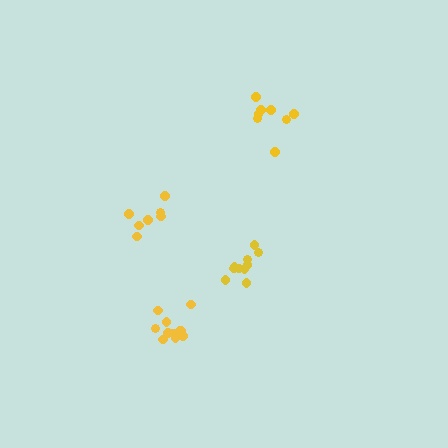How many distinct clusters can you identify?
There are 4 distinct clusters.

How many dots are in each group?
Group 1: 10 dots, Group 2: 8 dots, Group 3: 7 dots, Group 4: 13 dots (38 total).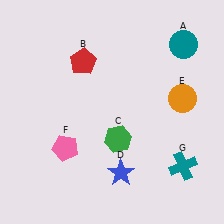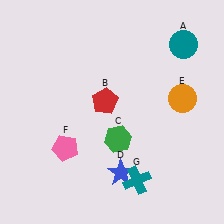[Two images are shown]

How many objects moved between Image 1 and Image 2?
2 objects moved between the two images.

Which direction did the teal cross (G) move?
The teal cross (G) moved left.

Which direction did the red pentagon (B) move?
The red pentagon (B) moved down.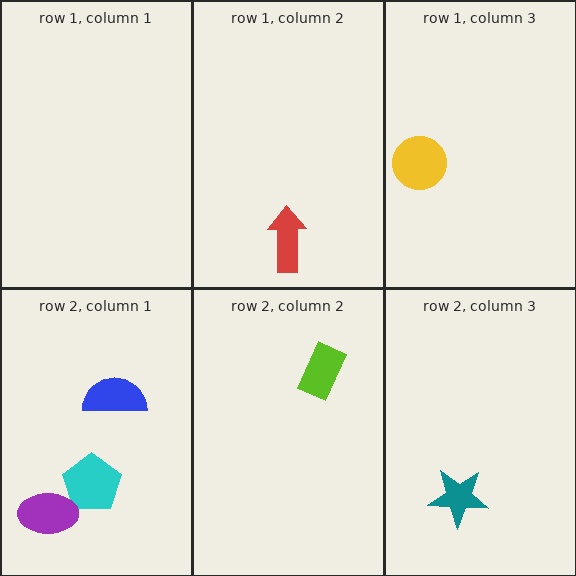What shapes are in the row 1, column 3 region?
The yellow circle.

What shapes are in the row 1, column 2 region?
The red arrow.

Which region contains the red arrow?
The row 1, column 2 region.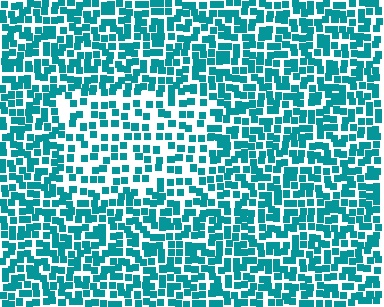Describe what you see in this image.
The image contains small teal elements arranged at two different densities. A rectangle-shaped region is visible where the elements are less densely packed than the surrounding area.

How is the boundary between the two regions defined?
The boundary is defined by a change in element density (approximately 1.7x ratio). All elements are the same color, size, and shape.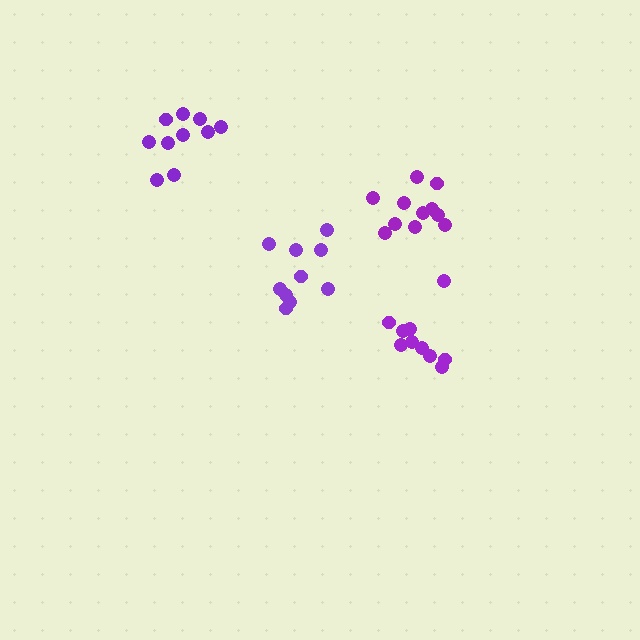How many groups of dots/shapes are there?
There are 4 groups.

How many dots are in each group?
Group 1: 10 dots, Group 2: 10 dots, Group 3: 10 dots, Group 4: 11 dots (41 total).